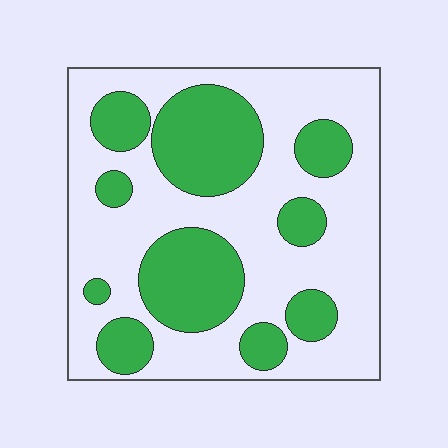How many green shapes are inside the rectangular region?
10.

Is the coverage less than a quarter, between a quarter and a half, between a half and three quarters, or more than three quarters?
Between a quarter and a half.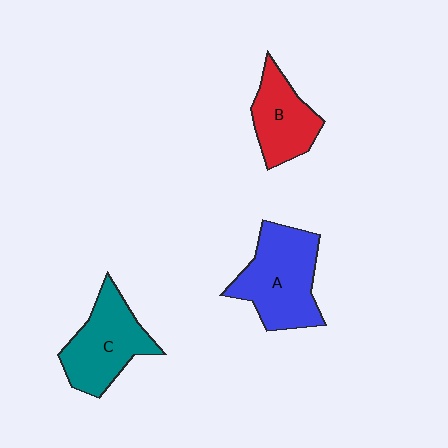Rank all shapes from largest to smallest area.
From largest to smallest: A (blue), C (teal), B (red).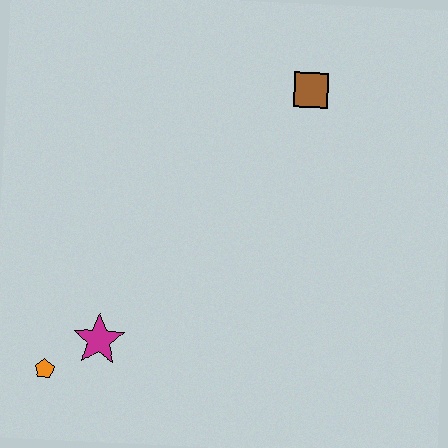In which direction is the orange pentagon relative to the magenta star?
The orange pentagon is to the left of the magenta star.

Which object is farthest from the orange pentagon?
The brown square is farthest from the orange pentagon.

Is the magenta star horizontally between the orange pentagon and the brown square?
Yes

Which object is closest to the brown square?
The magenta star is closest to the brown square.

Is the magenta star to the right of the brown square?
No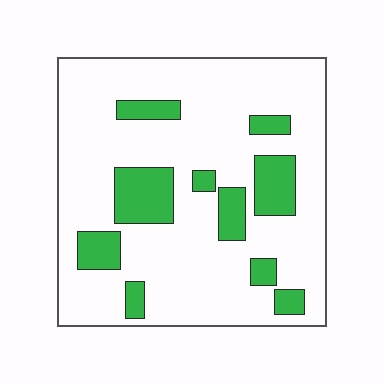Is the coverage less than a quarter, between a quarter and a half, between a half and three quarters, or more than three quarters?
Less than a quarter.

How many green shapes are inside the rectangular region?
10.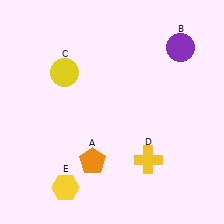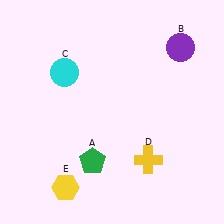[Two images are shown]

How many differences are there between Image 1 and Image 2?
There are 2 differences between the two images.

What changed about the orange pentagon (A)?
In Image 1, A is orange. In Image 2, it changed to green.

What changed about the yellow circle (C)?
In Image 1, C is yellow. In Image 2, it changed to cyan.